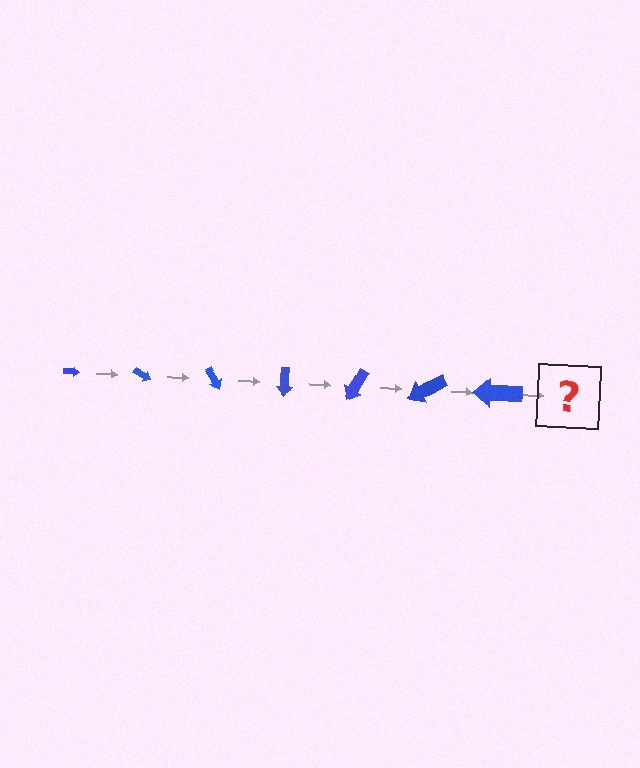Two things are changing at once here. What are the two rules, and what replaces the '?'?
The two rules are that the arrow grows larger each step and it rotates 30 degrees each step. The '?' should be an arrow, larger than the previous one and rotated 210 degrees from the start.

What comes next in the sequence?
The next element should be an arrow, larger than the previous one and rotated 210 degrees from the start.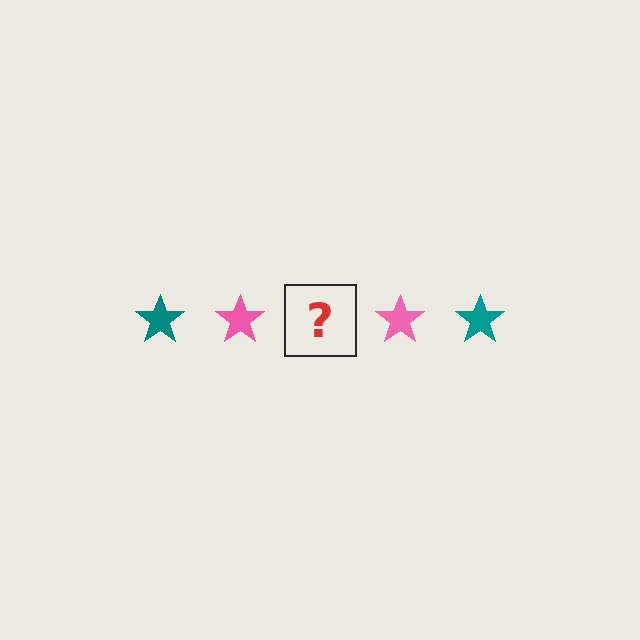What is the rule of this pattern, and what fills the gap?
The rule is that the pattern cycles through teal, pink stars. The gap should be filled with a teal star.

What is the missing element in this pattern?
The missing element is a teal star.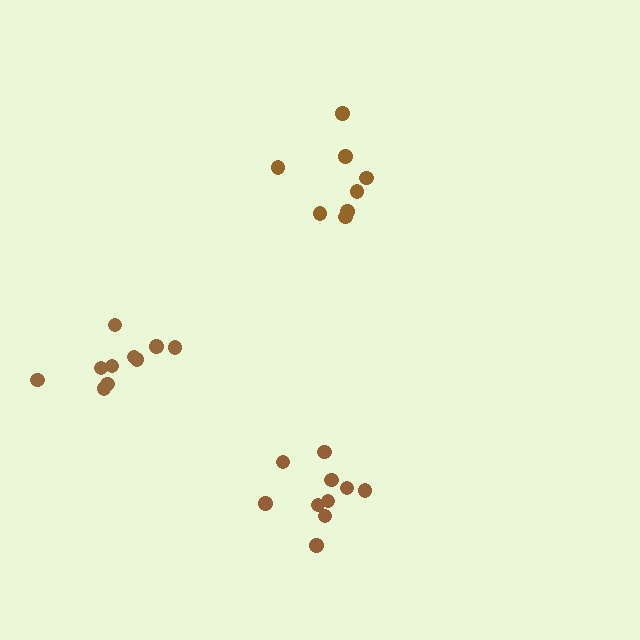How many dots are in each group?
Group 1: 10 dots, Group 2: 10 dots, Group 3: 8 dots (28 total).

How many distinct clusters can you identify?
There are 3 distinct clusters.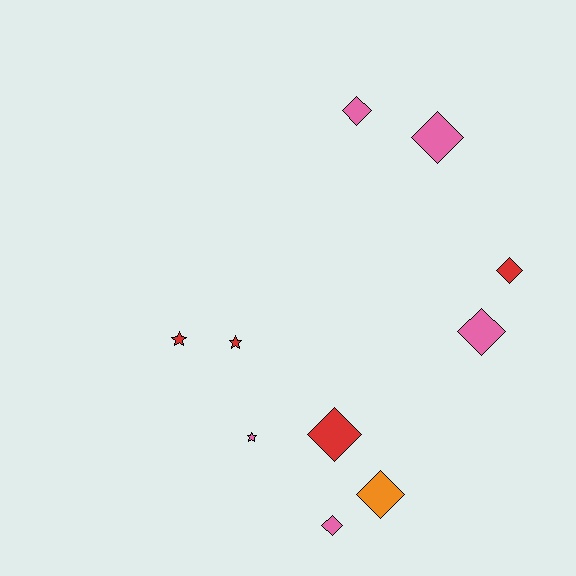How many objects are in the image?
There are 10 objects.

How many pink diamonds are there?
There are 4 pink diamonds.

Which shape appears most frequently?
Diamond, with 7 objects.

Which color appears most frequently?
Pink, with 5 objects.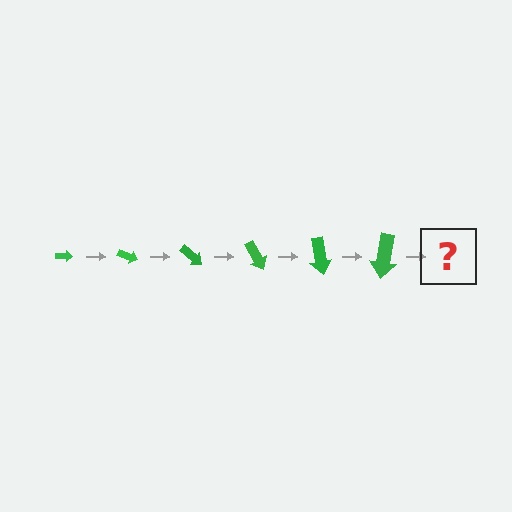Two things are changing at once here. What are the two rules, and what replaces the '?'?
The two rules are that the arrow grows larger each step and it rotates 20 degrees each step. The '?' should be an arrow, larger than the previous one and rotated 120 degrees from the start.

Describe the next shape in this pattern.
It should be an arrow, larger than the previous one and rotated 120 degrees from the start.